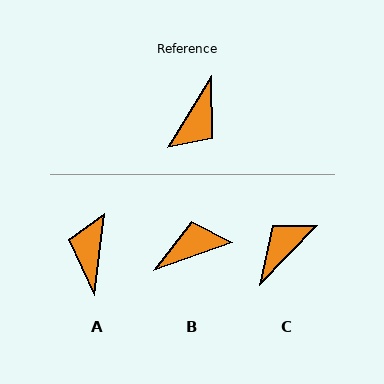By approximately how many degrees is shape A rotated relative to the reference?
Approximately 155 degrees clockwise.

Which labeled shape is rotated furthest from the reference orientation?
C, about 167 degrees away.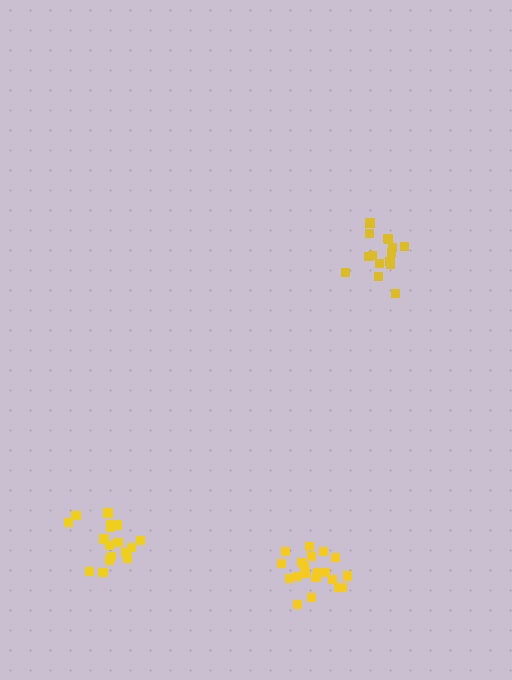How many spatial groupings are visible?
There are 3 spatial groupings.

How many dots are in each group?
Group 1: 16 dots, Group 2: 20 dots, Group 3: 18 dots (54 total).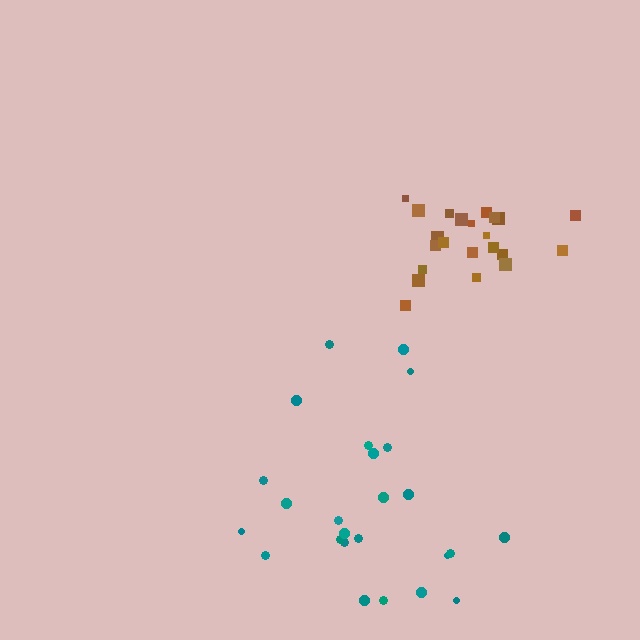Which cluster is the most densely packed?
Brown.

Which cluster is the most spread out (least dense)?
Teal.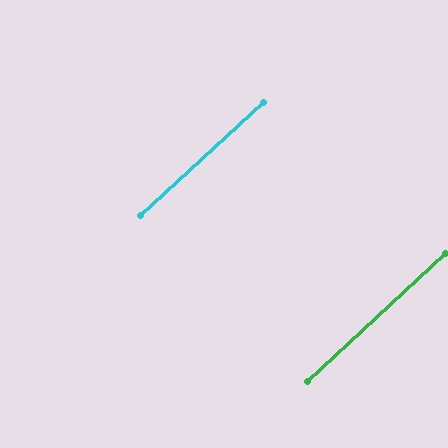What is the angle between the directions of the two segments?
Approximately 0 degrees.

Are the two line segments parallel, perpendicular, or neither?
Parallel — their directions differ by only 0.1°.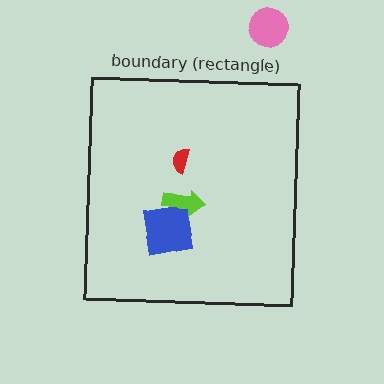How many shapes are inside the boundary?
3 inside, 1 outside.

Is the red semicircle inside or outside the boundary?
Inside.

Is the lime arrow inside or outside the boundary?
Inside.